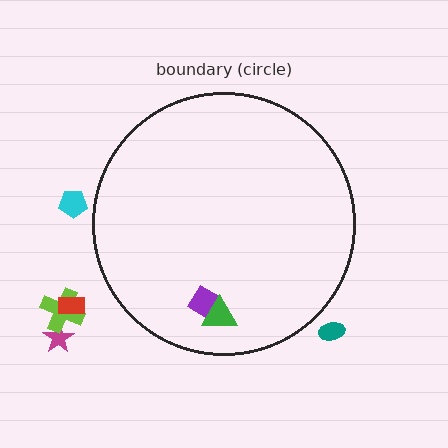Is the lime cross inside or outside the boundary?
Outside.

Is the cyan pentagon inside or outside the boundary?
Outside.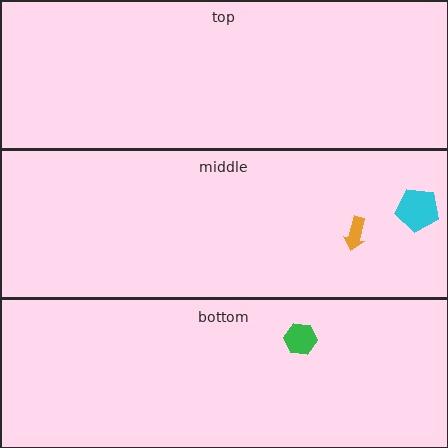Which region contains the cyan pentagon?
The middle region.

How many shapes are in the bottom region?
1.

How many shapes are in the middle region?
2.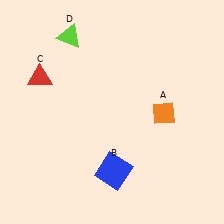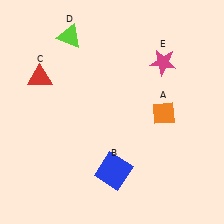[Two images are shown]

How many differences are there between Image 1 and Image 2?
There is 1 difference between the two images.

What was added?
A magenta star (E) was added in Image 2.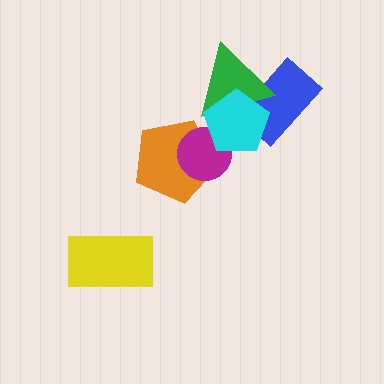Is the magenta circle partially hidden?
Yes, it is partially covered by another shape.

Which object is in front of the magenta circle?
The cyan pentagon is in front of the magenta circle.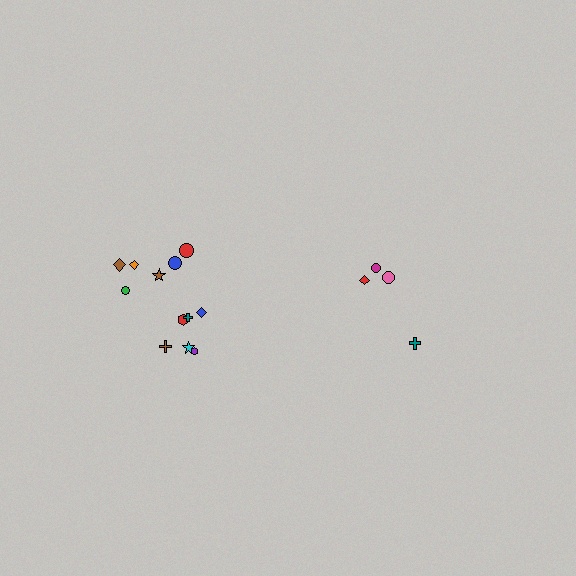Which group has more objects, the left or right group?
The left group.